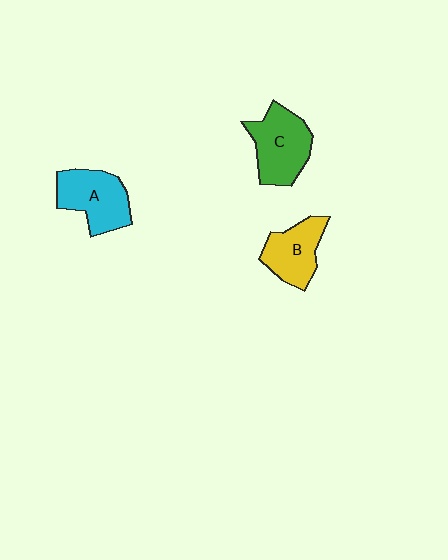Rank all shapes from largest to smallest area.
From largest to smallest: C (green), A (cyan), B (yellow).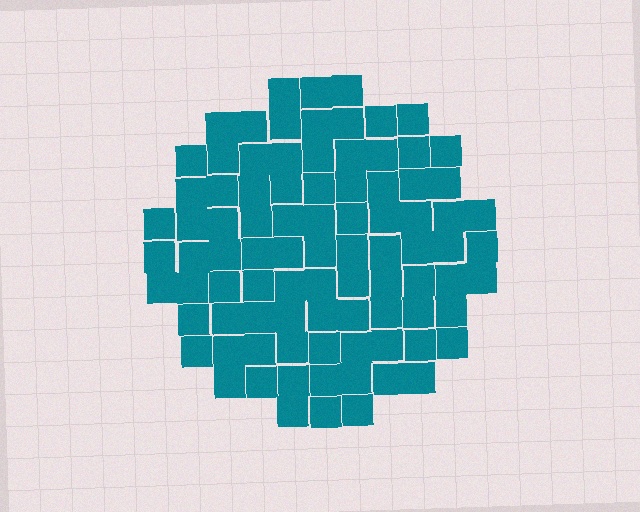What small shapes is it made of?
It is made of small squares.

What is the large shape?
The large shape is a circle.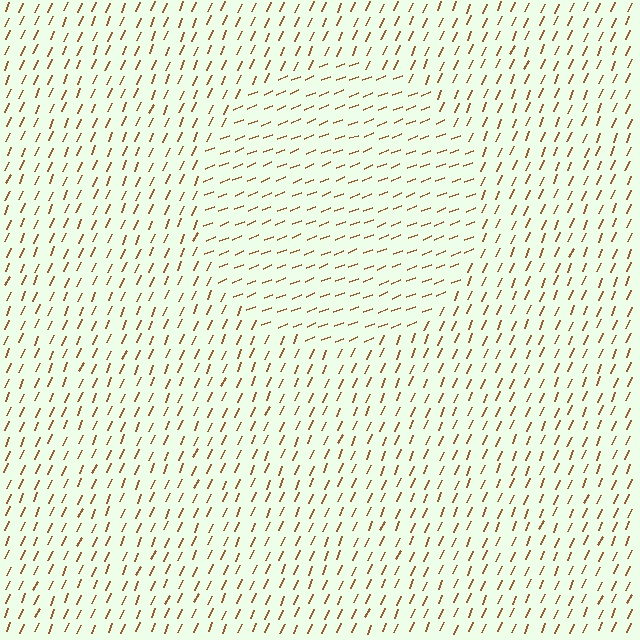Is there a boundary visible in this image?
Yes, there is a texture boundary formed by a change in line orientation.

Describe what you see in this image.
The image is filled with small brown line segments. A circle region in the image has lines oriented differently from the surrounding lines, creating a visible texture boundary.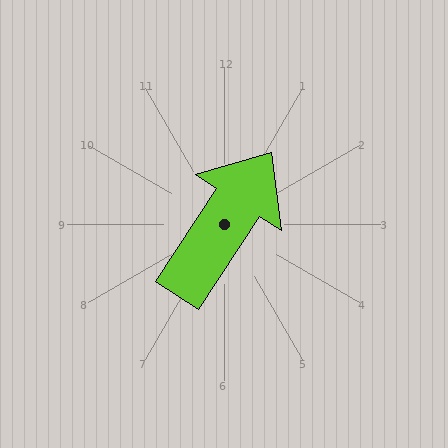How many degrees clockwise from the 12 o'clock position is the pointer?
Approximately 33 degrees.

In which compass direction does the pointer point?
Northeast.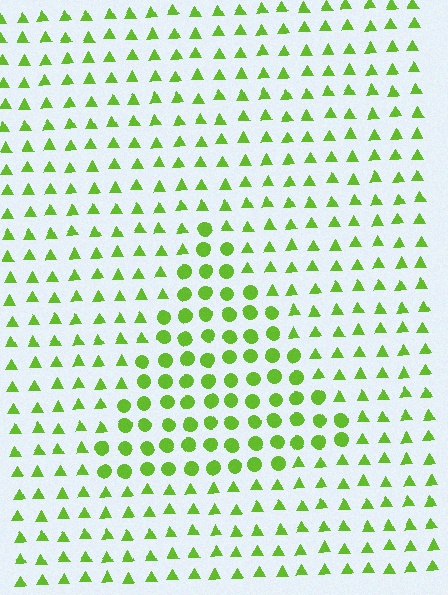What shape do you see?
I see a triangle.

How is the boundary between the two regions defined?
The boundary is defined by a change in element shape: circles inside vs. triangles outside. All elements share the same color and spacing.